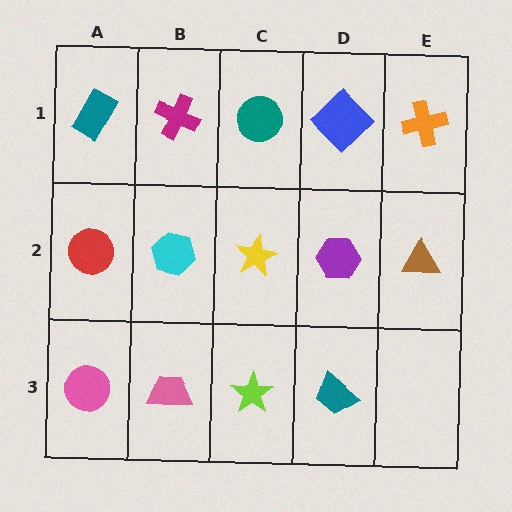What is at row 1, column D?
A blue diamond.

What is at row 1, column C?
A teal circle.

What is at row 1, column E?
An orange cross.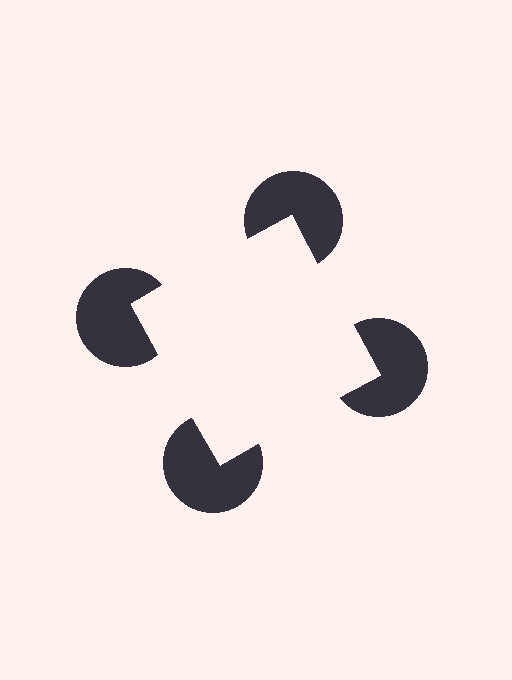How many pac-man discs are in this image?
There are 4 — one at each vertex of the illusory square.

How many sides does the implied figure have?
4 sides.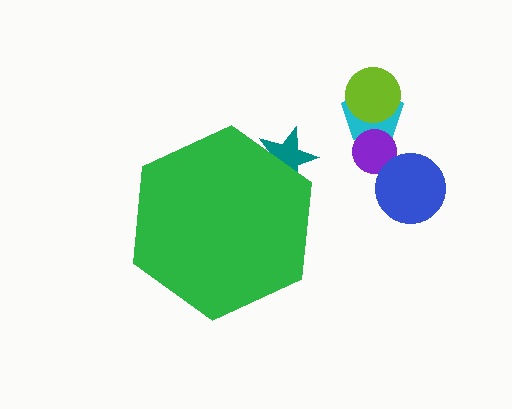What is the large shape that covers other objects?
A green hexagon.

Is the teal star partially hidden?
Yes, the teal star is partially hidden behind the green hexagon.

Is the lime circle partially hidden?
No, the lime circle is fully visible.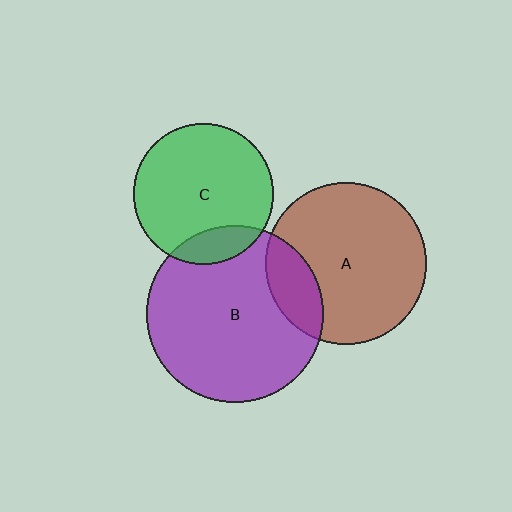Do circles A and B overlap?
Yes.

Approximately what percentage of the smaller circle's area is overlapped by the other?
Approximately 20%.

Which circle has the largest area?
Circle B (purple).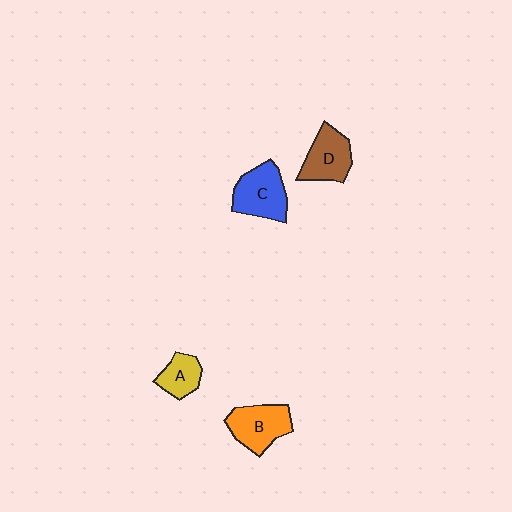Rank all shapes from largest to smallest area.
From largest to smallest: C (blue), B (orange), D (brown), A (yellow).